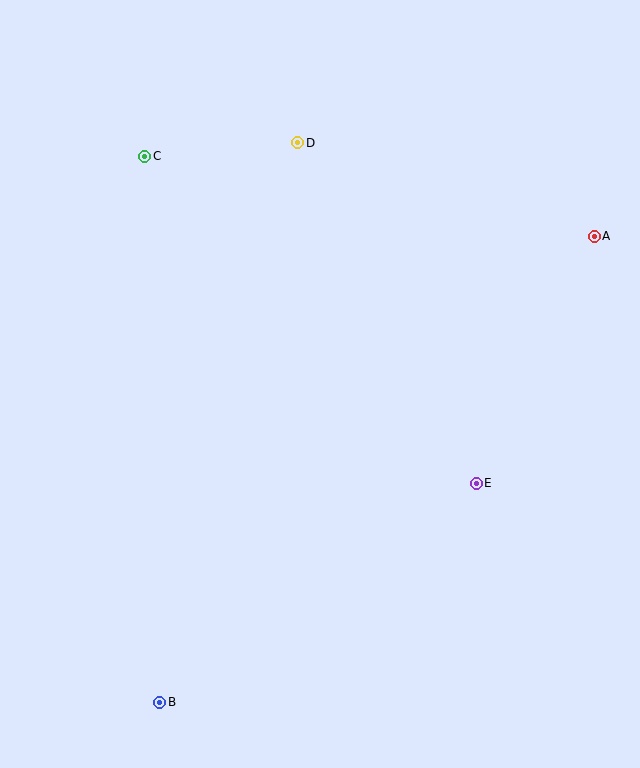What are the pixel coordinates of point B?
Point B is at (160, 702).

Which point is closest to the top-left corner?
Point C is closest to the top-left corner.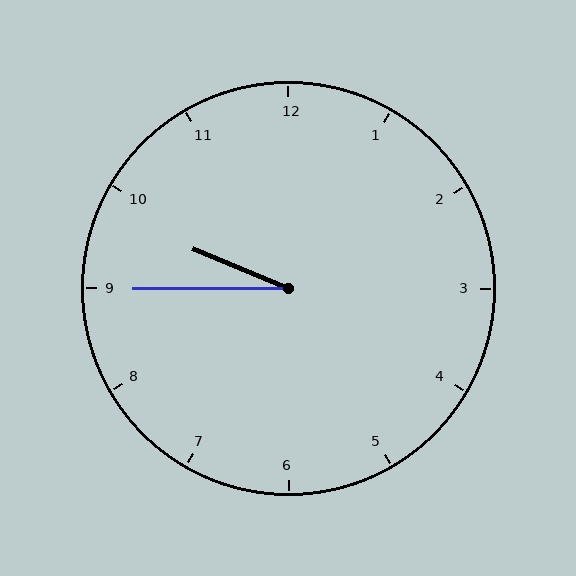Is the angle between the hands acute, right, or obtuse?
It is acute.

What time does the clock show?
9:45.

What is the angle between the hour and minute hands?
Approximately 22 degrees.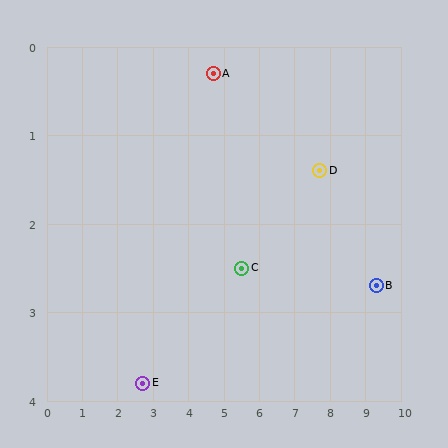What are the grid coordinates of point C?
Point C is at approximately (5.5, 2.5).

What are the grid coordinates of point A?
Point A is at approximately (4.7, 0.3).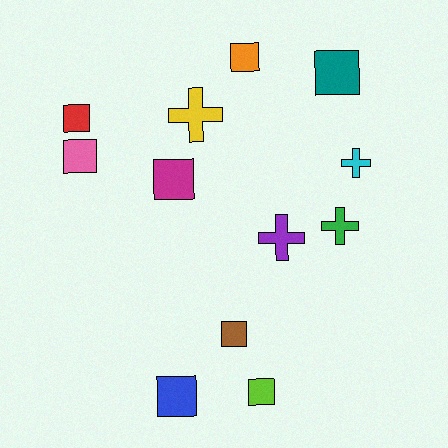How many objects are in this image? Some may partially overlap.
There are 12 objects.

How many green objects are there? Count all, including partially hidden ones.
There is 1 green object.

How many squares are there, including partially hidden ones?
There are 8 squares.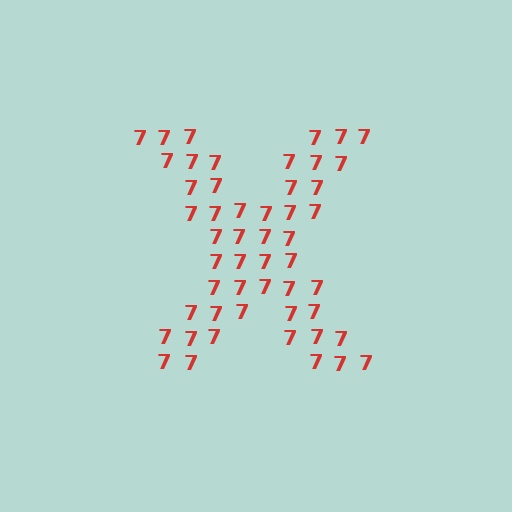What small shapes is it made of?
It is made of small digit 7's.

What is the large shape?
The large shape is the letter X.